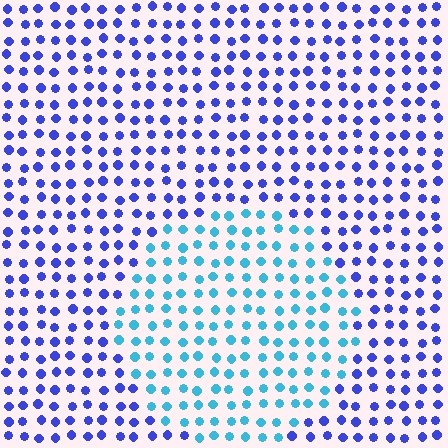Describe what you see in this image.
The image is filled with small blue elements in a uniform arrangement. A circle-shaped region is visible where the elements are tinted to a slightly different hue, forming a subtle color boundary.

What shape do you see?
I see a circle.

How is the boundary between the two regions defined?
The boundary is defined purely by a slight shift in hue (about 43 degrees). Spacing, size, and orientation are identical on both sides.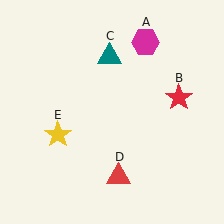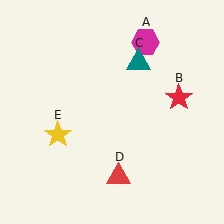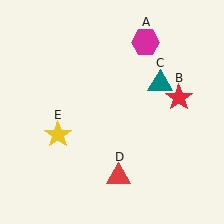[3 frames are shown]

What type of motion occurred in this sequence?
The teal triangle (object C) rotated clockwise around the center of the scene.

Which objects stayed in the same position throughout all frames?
Magenta hexagon (object A) and red star (object B) and red triangle (object D) and yellow star (object E) remained stationary.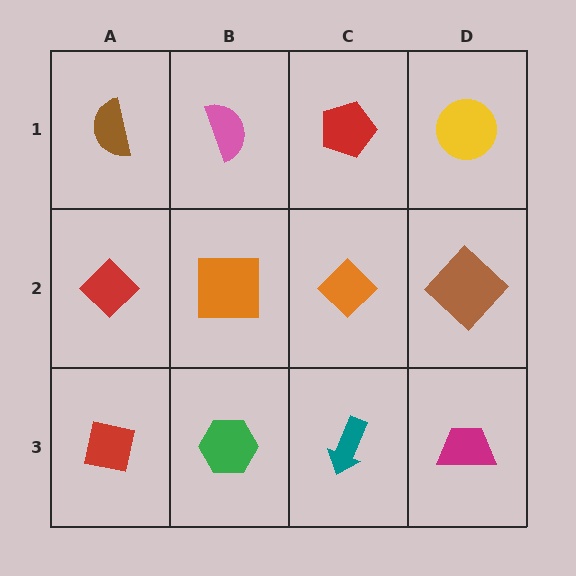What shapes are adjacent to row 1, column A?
A red diamond (row 2, column A), a pink semicircle (row 1, column B).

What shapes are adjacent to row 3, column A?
A red diamond (row 2, column A), a green hexagon (row 3, column B).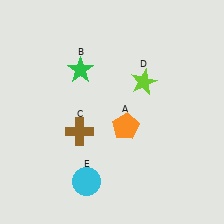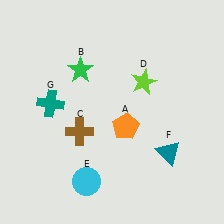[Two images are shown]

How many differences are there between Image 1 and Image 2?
There are 2 differences between the two images.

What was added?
A teal triangle (F), a teal cross (G) were added in Image 2.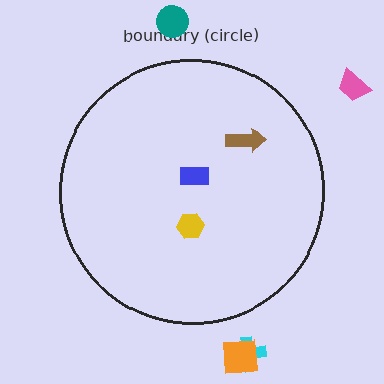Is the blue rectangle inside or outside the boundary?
Inside.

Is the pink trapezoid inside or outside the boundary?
Outside.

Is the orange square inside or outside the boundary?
Outside.